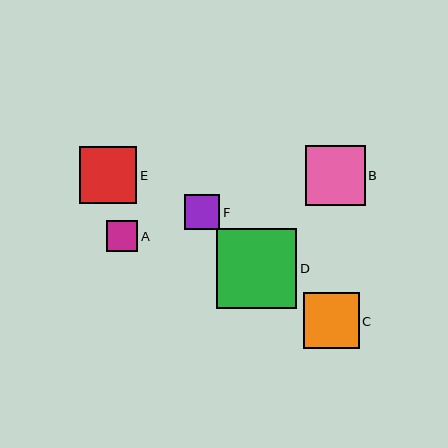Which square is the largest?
Square D is the largest with a size of approximately 80 pixels.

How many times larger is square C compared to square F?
Square C is approximately 1.6 times the size of square F.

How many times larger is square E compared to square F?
Square E is approximately 1.6 times the size of square F.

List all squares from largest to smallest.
From largest to smallest: D, B, E, C, F, A.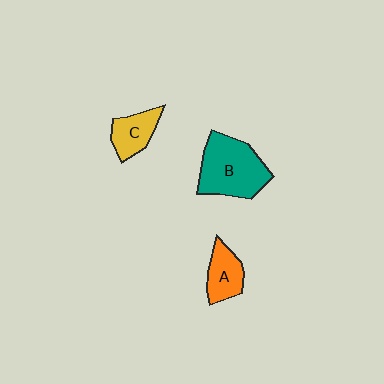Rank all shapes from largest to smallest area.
From largest to smallest: B (teal), A (orange), C (yellow).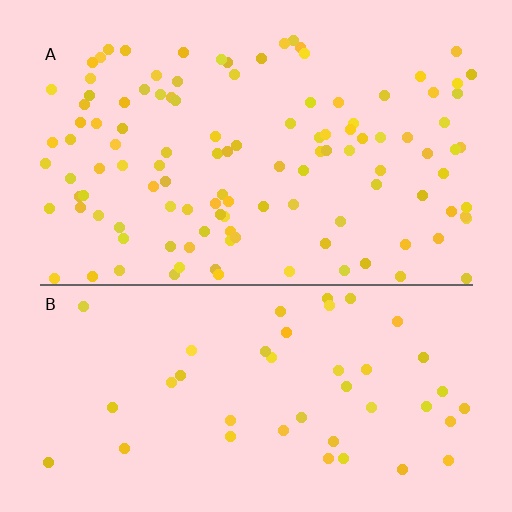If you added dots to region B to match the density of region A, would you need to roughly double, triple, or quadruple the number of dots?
Approximately triple.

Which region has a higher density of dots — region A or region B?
A (the top).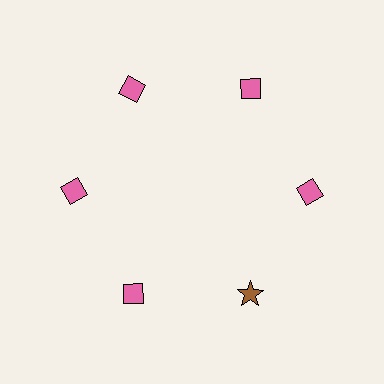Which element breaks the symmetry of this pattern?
The brown star at roughly the 5 o'clock position breaks the symmetry. All other shapes are pink diamonds.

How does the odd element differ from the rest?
It differs in both color (brown instead of pink) and shape (star instead of diamond).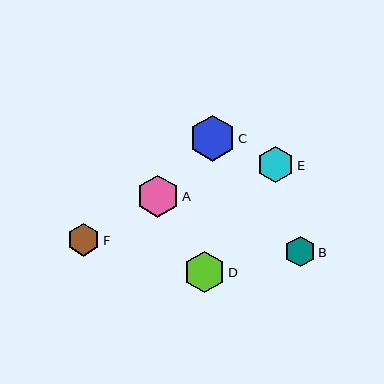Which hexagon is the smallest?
Hexagon B is the smallest with a size of approximately 31 pixels.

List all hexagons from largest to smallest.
From largest to smallest: C, A, D, E, F, B.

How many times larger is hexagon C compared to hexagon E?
Hexagon C is approximately 1.3 times the size of hexagon E.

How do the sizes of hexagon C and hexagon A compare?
Hexagon C and hexagon A are approximately the same size.